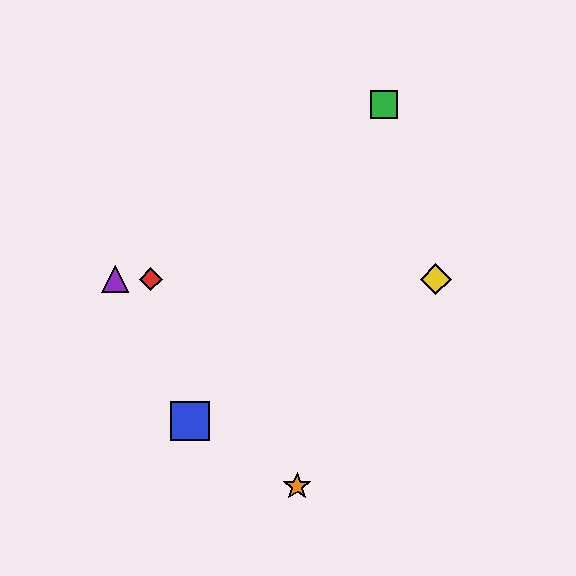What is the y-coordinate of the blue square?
The blue square is at y≈421.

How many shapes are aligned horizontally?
3 shapes (the red diamond, the yellow diamond, the purple triangle) are aligned horizontally.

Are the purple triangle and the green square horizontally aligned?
No, the purple triangle is at y≈279 and the green square is at y≈105.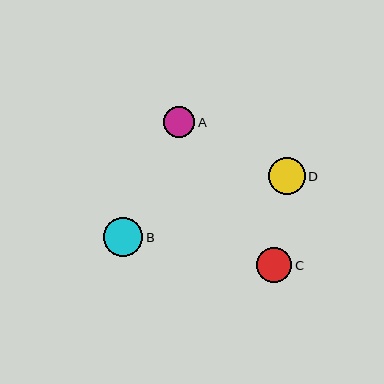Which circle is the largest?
Circle B is the largest with a size of approximately 39 pixels.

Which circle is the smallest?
Circle A is the smallest with a size of approximately 31 pixels.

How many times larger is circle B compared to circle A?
Circle B is approximately 1.3 times the size of circle A.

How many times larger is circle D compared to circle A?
Circle D is approximately 1.2 times the size of circle A.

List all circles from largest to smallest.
From largest to smallest: B, D, C, A.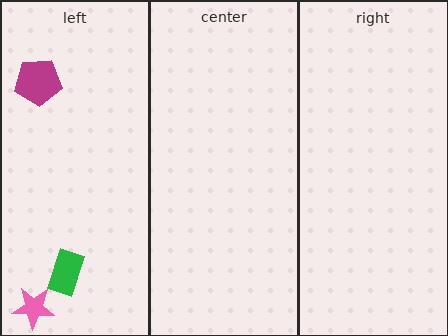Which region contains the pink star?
The left region.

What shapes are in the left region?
The green rectangle, the magenta pentagon, the pink star.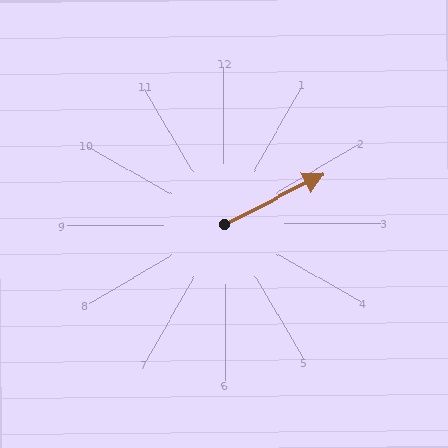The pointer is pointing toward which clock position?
Roughly 2 o'clock.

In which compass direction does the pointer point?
Northeast.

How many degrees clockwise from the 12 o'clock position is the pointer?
Approximately 64 degrees.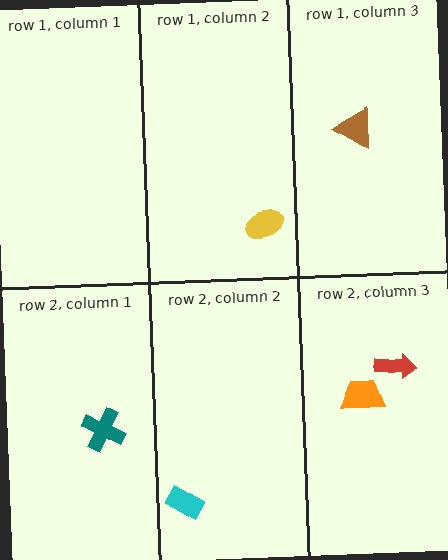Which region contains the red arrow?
The row 2, column 3 region.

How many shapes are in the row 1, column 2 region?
1.